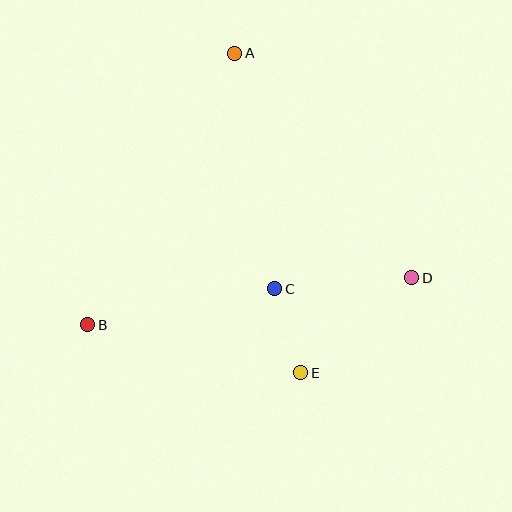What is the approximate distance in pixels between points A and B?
The distance between A and B is approximately 309 pixels.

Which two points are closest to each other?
Points C and E are closest to each other.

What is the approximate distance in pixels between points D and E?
The distance between D and E is approximately 146 pixels.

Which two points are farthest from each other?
Points B and D are farthest from each other.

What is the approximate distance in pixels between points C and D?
The distance between C and D is approximately 137 pixels.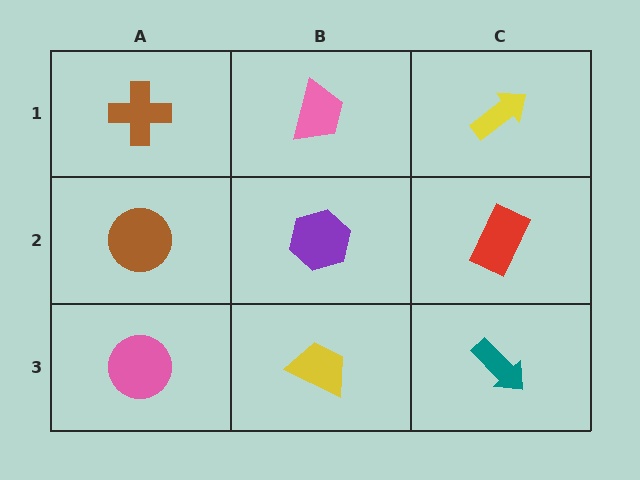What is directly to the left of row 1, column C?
A pink trapezoid.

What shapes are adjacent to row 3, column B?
A purple hexagon (row 2, column B), a pink circle (row 3, column A), a teal arrow (row 3, column C).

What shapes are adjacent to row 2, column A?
A brown cross (row 1, column A), a pink circle (row 3, column A), a purple hexagon (row 2, column B).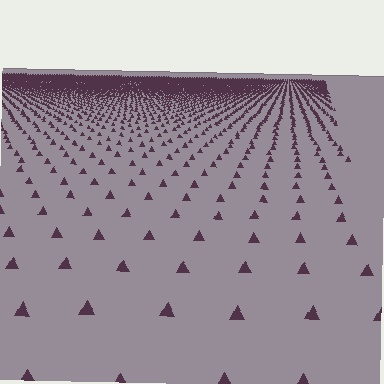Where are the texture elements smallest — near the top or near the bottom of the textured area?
Near the top.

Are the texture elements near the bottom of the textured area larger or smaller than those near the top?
Larger. Near the bottom, elements are closer to the viewer and appear at a bigger on-screen size.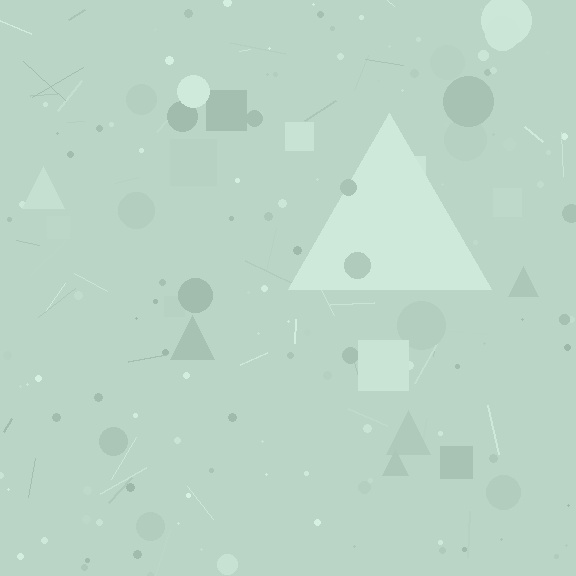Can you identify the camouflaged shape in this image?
The camouflaged shape is a triangle.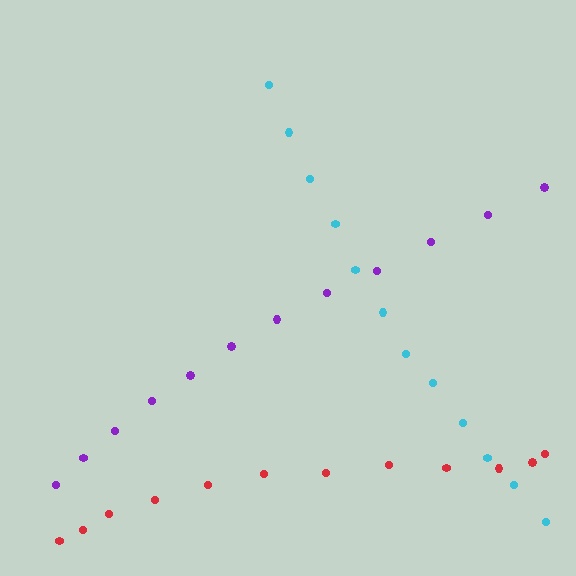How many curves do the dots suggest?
There are 3 distinct paths.